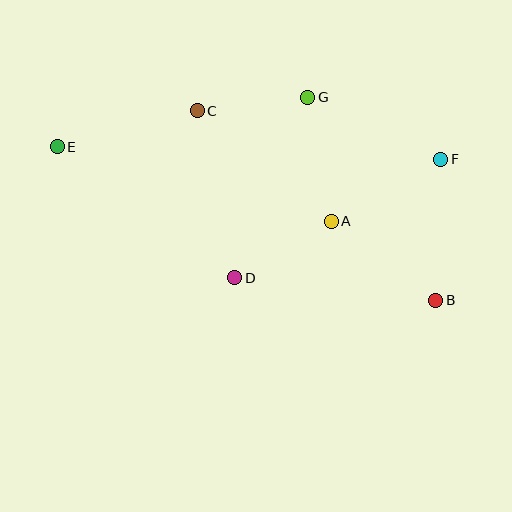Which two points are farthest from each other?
Points B and E are farthest from each other.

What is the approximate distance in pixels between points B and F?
The distance between B and F is approximately 141 pixels.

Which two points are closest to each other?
Points C and G are closest to each other.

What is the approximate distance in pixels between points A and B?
The distance between A and B is approximately 131 pixels.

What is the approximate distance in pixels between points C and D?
The distance between C and D is approximately 171 pixels.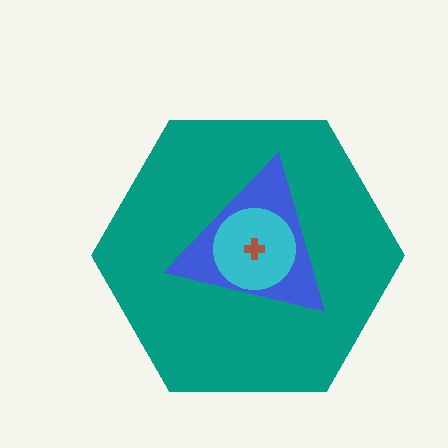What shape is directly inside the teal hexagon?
The blue triangle.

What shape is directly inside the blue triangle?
The cyan circle.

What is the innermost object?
The brown cross.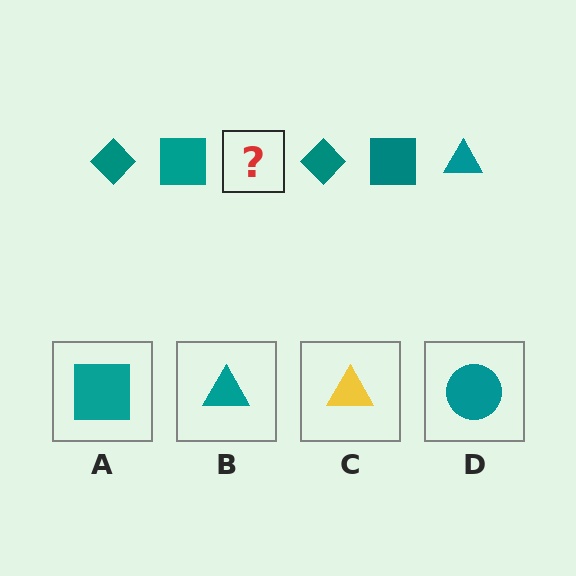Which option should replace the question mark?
Option B.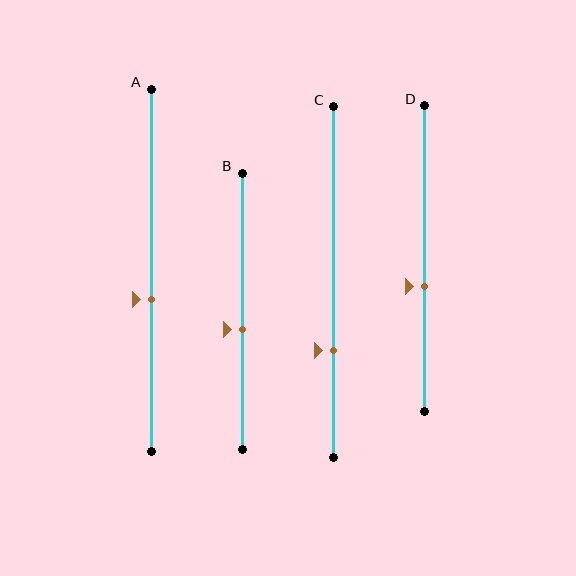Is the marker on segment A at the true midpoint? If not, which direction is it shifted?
No, the marker on segment A is shifted downward by about 8% of the segment length.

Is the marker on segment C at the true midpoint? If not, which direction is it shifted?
No, the marker on segment C is shifted downward by about 20% of the segment length.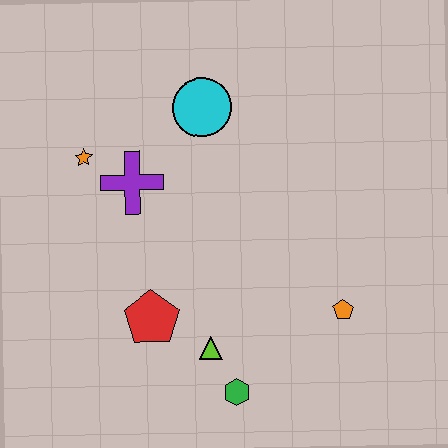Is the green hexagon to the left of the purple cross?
No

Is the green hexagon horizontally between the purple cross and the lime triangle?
No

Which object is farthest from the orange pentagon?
The orange star is farthest from the orange pentagon.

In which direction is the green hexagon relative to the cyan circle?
The green hexagon is below the cyan circle.